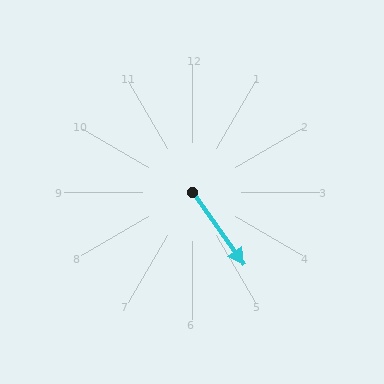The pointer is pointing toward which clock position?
Roughly 5 o'clock.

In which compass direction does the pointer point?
Southeast.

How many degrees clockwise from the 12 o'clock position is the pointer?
Approximately 144 degrees.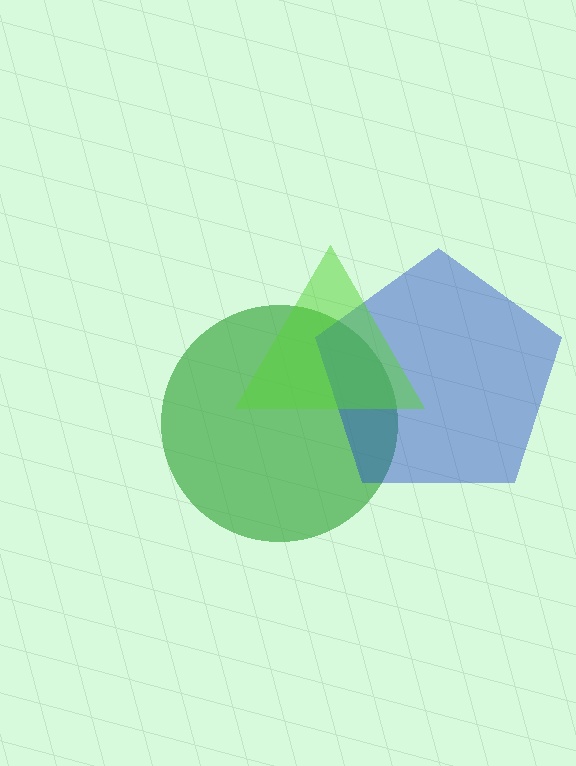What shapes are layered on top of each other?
The layered shapes are: a green circle, a blue pentagon, a lime triangle.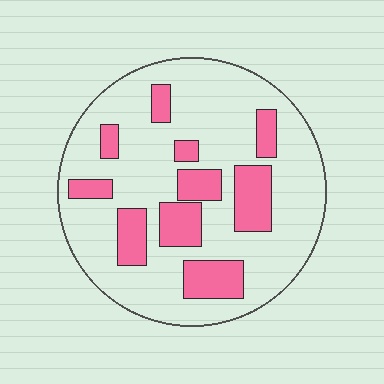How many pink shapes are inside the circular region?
10.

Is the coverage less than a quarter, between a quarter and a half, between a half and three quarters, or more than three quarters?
Less than a quarter.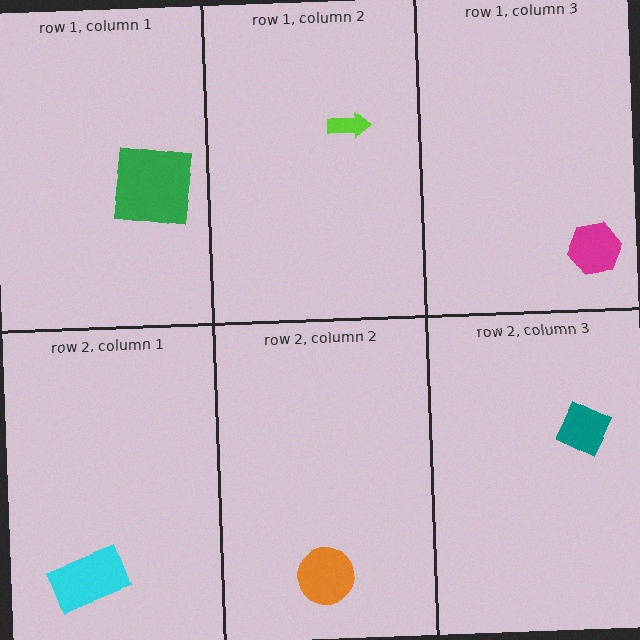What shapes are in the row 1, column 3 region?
The magenta hexagon.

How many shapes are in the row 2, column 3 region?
1.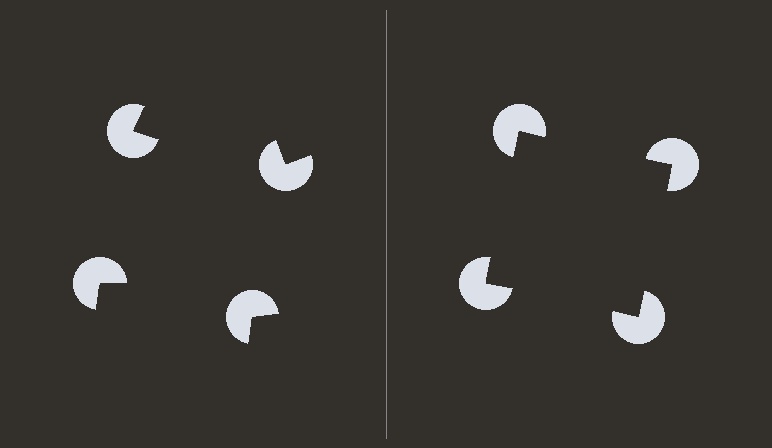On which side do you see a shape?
An illusory square appears on the right side. On the left side the wedge cuts are rotated, so no coherent shape forms.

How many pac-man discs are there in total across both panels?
8 — 4 on each side.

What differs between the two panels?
The pac-man discs are positioned identically on both sides; only the wedge orientations differ. On the right they align to a square; on the left they are misaligned.